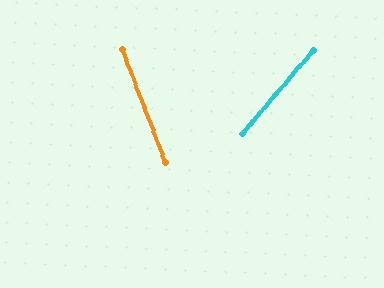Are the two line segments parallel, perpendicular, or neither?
Neither parallel nor perpendicular — they differ by about 62°.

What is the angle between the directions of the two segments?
Approximately 62 degrees.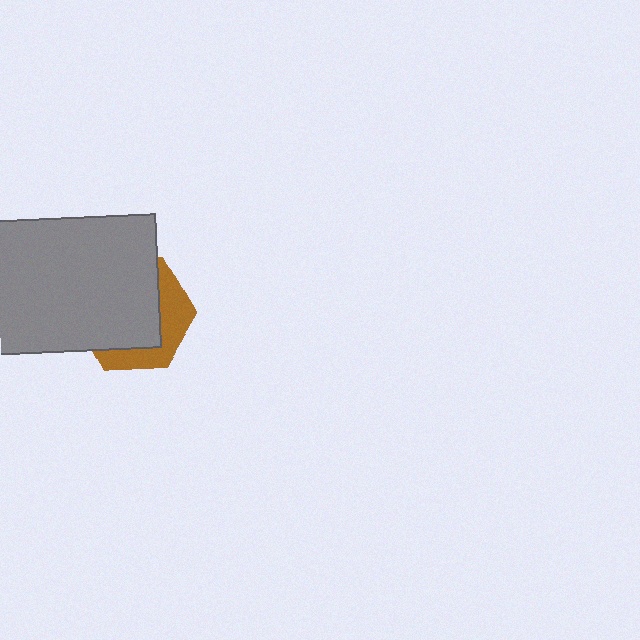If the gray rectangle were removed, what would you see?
You would see the complete brown hexagon.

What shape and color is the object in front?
The object in front is a gray rectangle.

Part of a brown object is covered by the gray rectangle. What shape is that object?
It is a hexagon.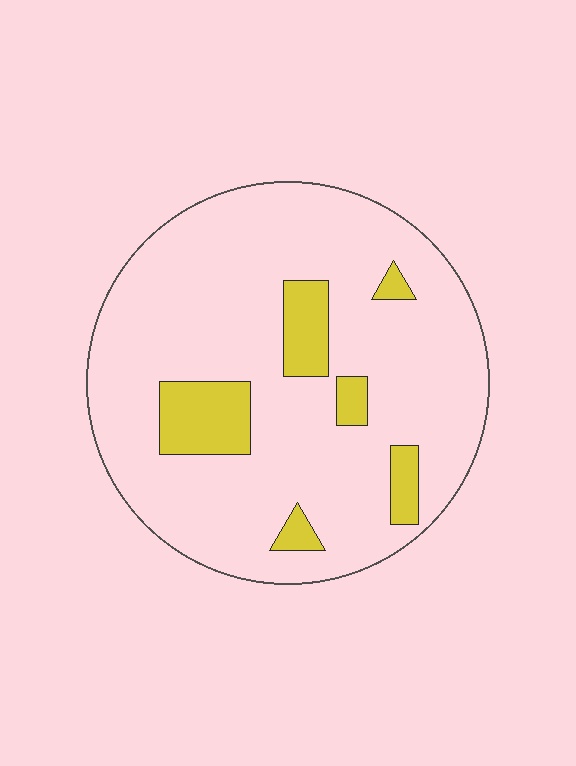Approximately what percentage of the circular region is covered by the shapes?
Approximately 15%.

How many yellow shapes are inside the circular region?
6.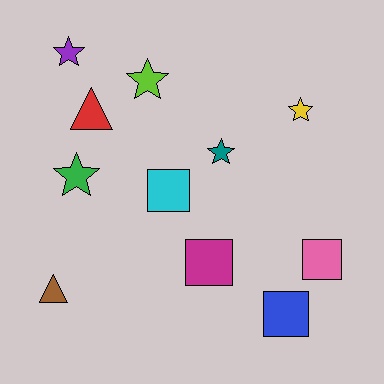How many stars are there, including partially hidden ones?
There are 5 stars.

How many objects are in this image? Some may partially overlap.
There are 11 objects.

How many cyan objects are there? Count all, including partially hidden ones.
There is 1 cyan object.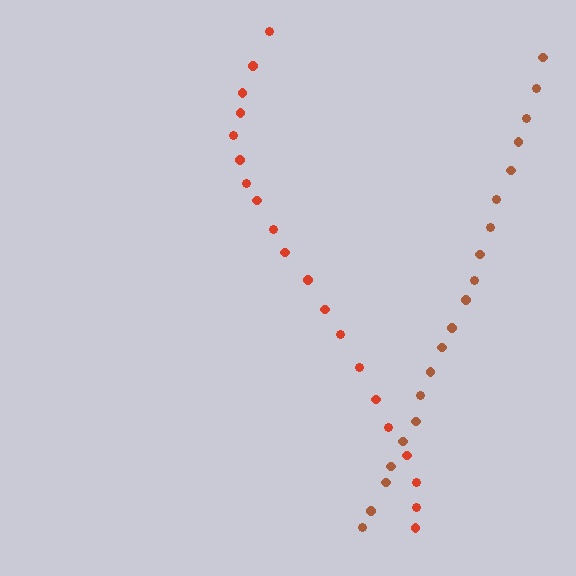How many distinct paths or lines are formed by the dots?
There are 2 distinct paths.